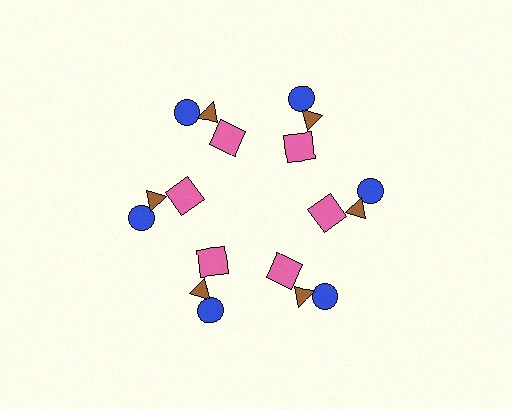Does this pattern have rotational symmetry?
Yes, this pattern has 6-fold rotational symmetry. It looks the same after rotating 60 degrees around the center.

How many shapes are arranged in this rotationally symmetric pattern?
There are 18 shapes, arranged in 6 groups of 3.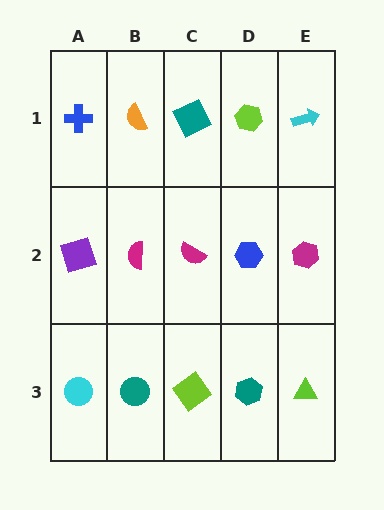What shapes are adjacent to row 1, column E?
A magenta hexagon (row 2, column E), a lime hexagon (row 1, column D).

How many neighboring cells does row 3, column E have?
2.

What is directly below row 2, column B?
A teal circle.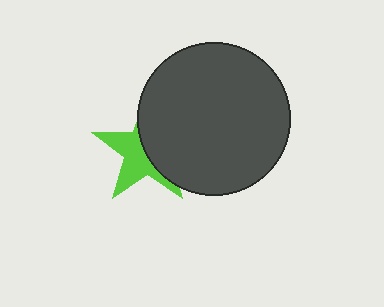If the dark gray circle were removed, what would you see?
You would see the complete lime star.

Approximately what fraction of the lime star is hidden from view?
Roughly 52% of the lime star is hidden behind the dark gray circle.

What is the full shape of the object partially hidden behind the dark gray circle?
The partially hidden object is a lime star.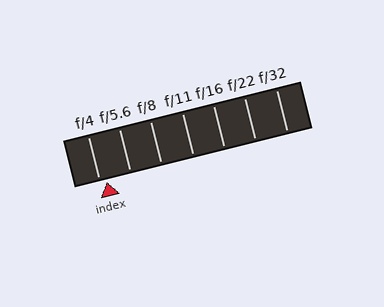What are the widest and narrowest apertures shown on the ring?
The widest aperture shown is f/4 and the narrowest is f/32.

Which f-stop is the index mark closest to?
The index mark is closest to f/4.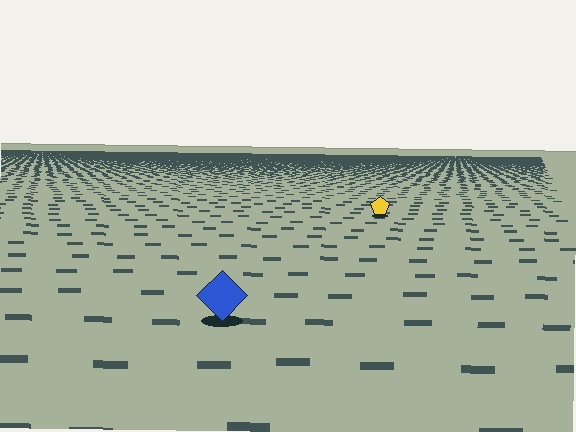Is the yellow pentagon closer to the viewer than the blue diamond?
No. The blue diamond is closer — you can tell from the texture gradient: the ground texture is coarser near it.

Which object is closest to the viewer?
The blue diamond is closest. The texture marks near it are larger and more spread out.